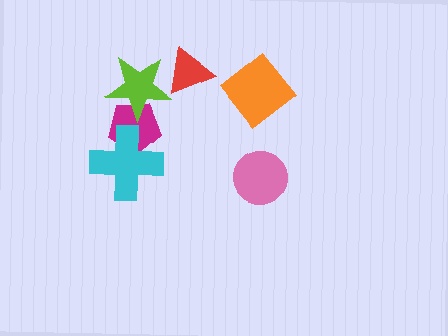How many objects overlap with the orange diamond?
0 objects overlap with the orange diamond.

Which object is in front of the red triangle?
The lime star is in front of the red triangle.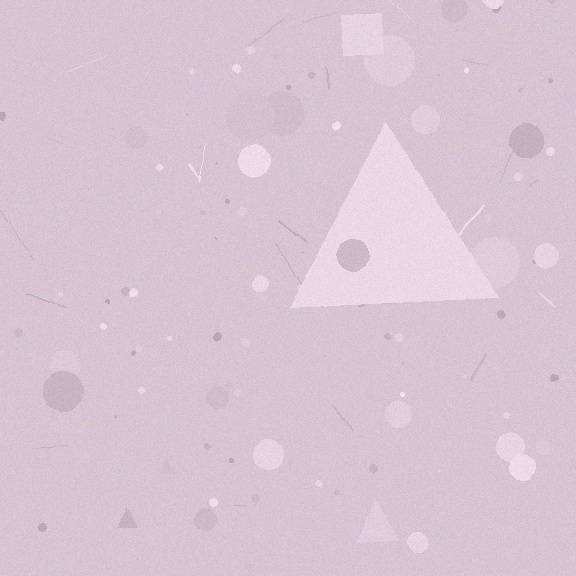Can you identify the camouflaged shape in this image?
The camouflaged shape is a triangle.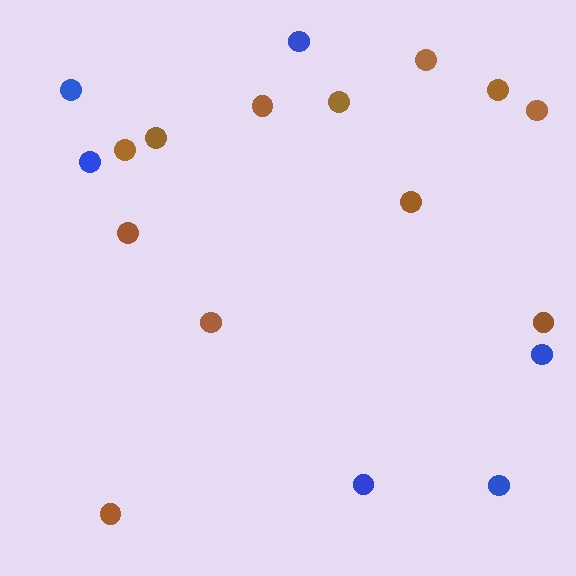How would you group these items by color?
There are 2 groups: one group of blue circles (6) and one group of brown circles (12).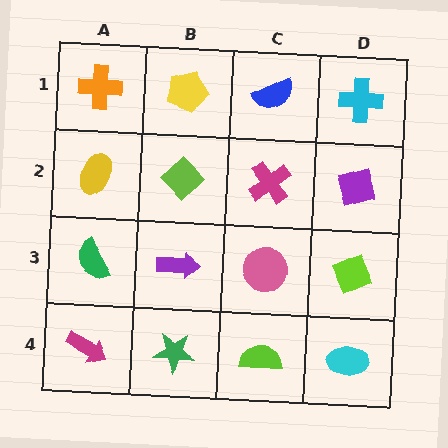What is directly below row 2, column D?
A lime diamond.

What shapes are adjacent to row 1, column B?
A lime diamond (row 2, column B), an orange cross (row 1, column A), a blue semicircle (row 1, column C).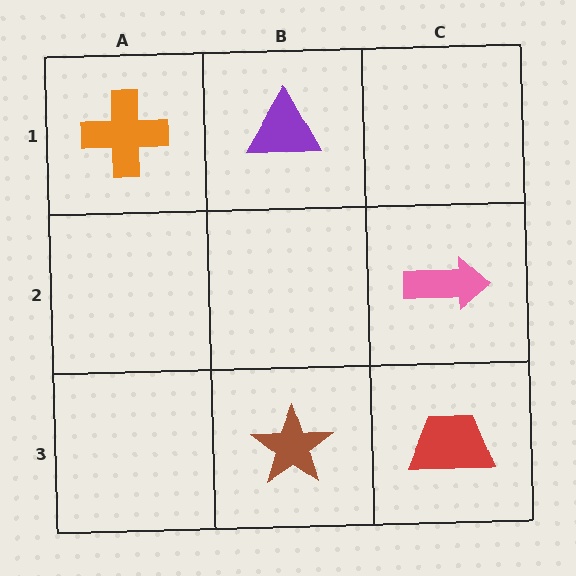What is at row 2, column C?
A pink arrow.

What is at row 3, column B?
A brown star.